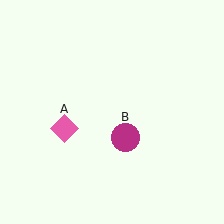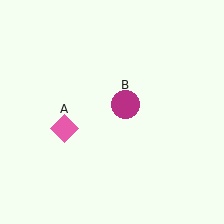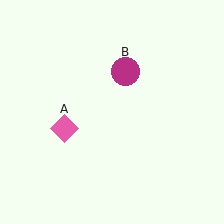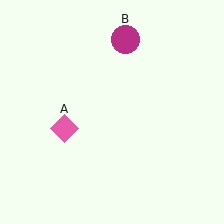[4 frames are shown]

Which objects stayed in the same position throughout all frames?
Pink diamond (object A) remained stationary.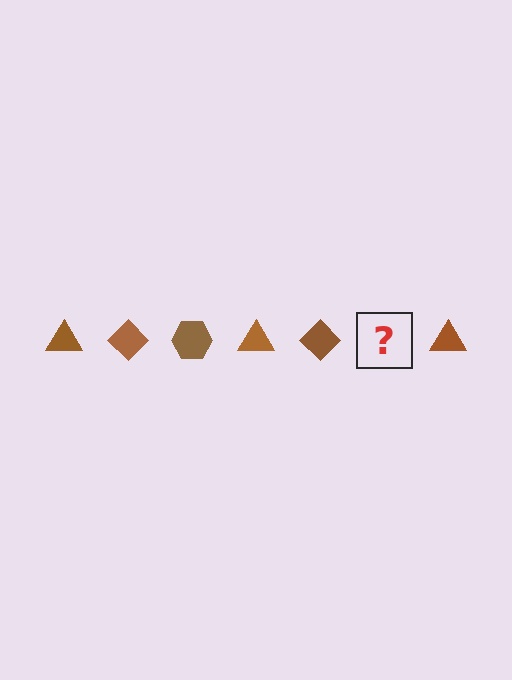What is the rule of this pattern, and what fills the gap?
The rule is that the pattern cycles through triangle, diamond, hexagon shapes in brown. The gap should be filled with a brown hexagon.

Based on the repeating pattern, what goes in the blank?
The blank should be a brown hexagon.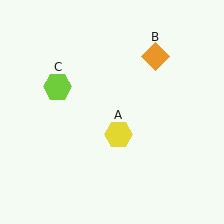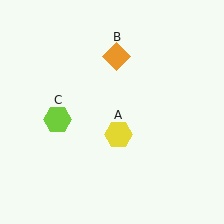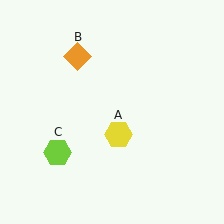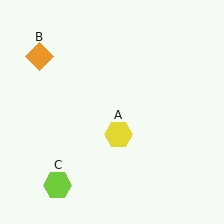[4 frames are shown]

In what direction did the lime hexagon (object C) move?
The lime hexagon (object C) moved down.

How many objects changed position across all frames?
2 objects changed position: orange diamond (object B), lime hexagon (object C).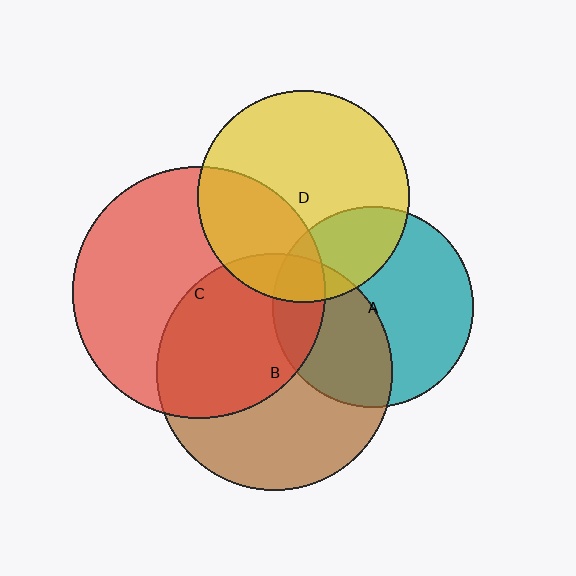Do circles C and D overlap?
Yes.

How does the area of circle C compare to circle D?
Approximately 1.4 times.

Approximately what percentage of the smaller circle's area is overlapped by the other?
Approximately 35%.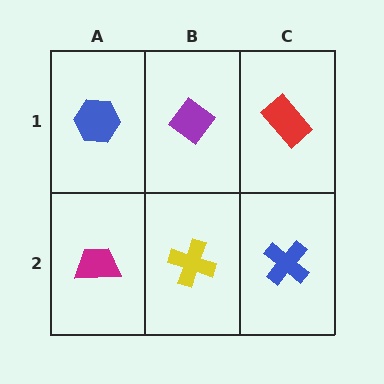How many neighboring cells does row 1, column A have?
2.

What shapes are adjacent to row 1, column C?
A blue cross (row 2, column C), a purple diamond (row 1, column B).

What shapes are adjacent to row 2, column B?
A purple diamond (row 1, column B), a magenta trapezoid (row 2, column A), a blue cross (row 2, column C).